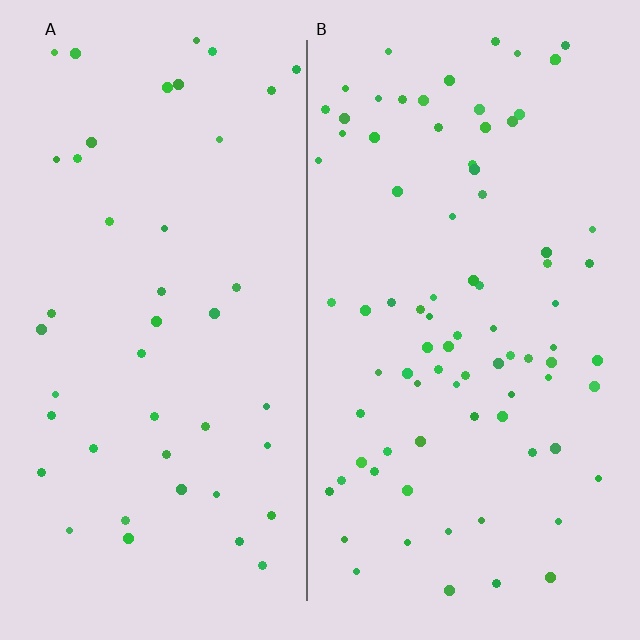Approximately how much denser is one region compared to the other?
Approximately 1.9× — region B over region A.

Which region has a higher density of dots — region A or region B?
B (the right).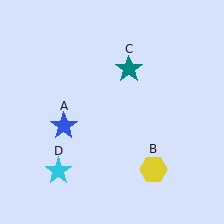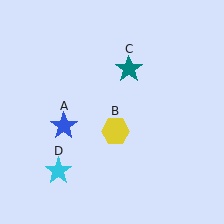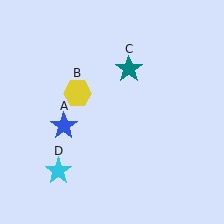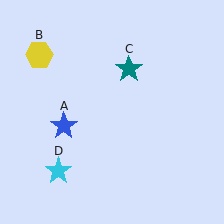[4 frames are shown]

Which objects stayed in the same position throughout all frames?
Blue star (object A) and teal star (object C) and cyan star (object D) remained stationary.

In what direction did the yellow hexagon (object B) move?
The yellow hexagon (object B) moved up and to the left.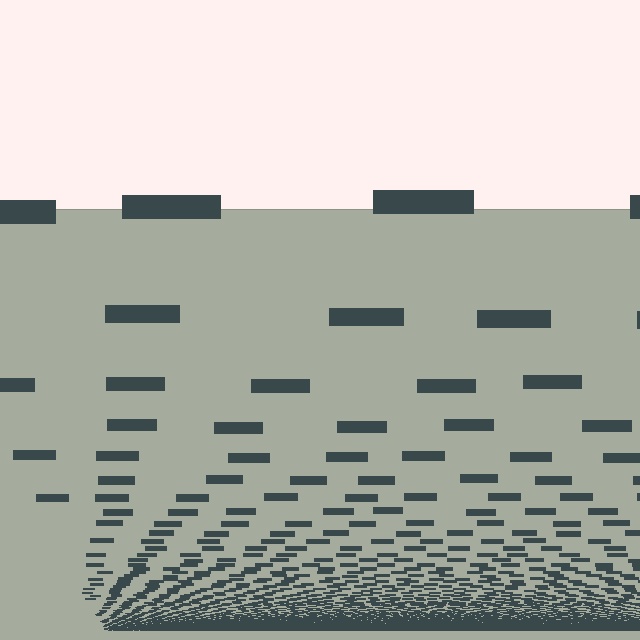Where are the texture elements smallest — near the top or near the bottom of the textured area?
Near the bottom.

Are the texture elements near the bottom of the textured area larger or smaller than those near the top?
Smaller. The gradient is inverted — elements near the bottom are smaller and denser.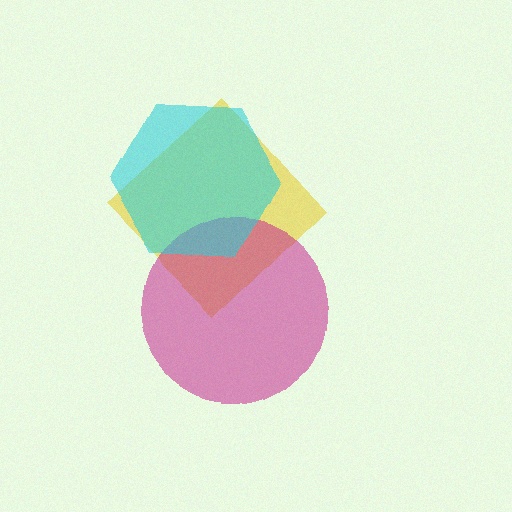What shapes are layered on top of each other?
The layered shapes are: a yellow diamond, a magenta circle, a cyan hexagon.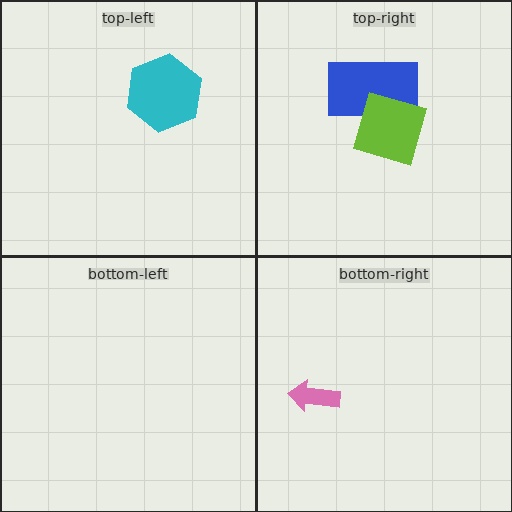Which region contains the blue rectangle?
The top-right region.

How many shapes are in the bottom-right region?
1.